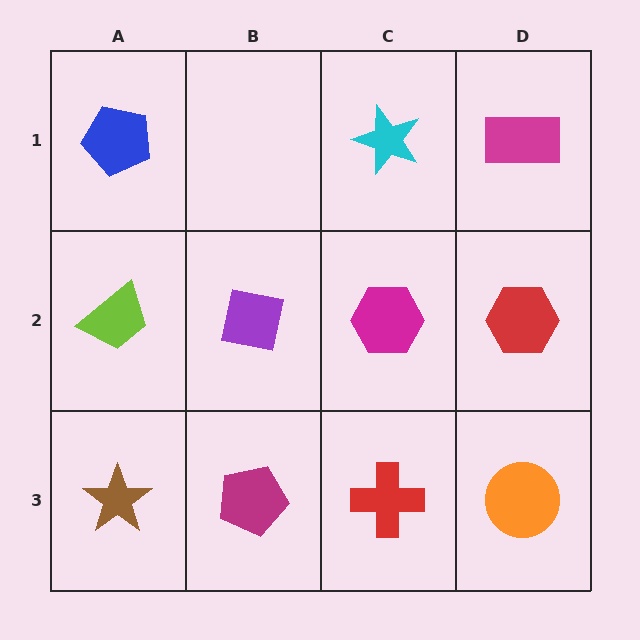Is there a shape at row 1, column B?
No, that cell is empty.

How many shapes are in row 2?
4 shapes.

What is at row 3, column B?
A magenta pentagon.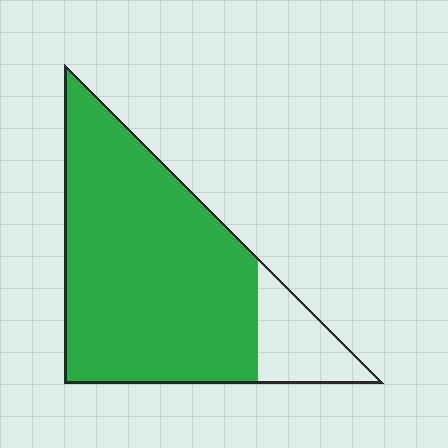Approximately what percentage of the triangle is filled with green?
Approximately 85%.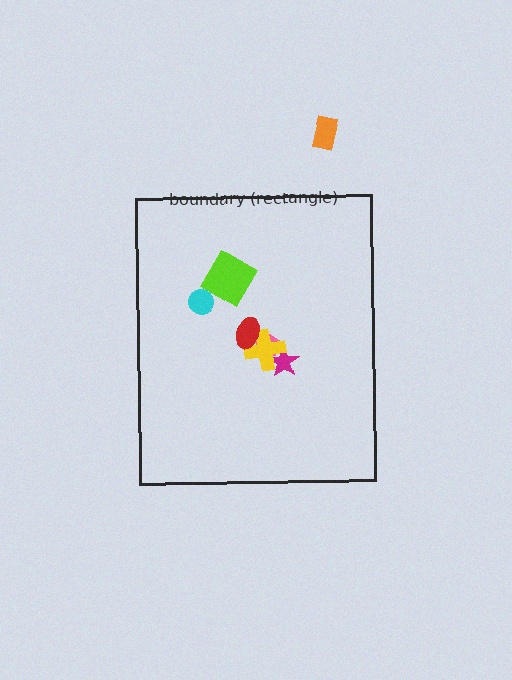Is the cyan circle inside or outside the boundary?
Inside.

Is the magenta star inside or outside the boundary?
Inside.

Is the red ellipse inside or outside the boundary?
Inside.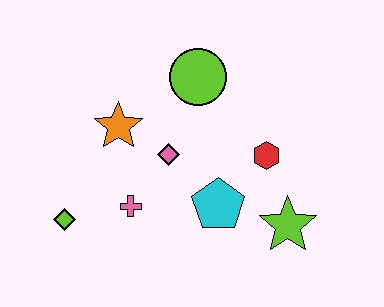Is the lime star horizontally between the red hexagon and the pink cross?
No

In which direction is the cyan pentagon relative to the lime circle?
The cyan pentagon is below the lime circle.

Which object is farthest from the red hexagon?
The lime diamond is farthest from the red hexagon.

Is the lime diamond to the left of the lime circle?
Yes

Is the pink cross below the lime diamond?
No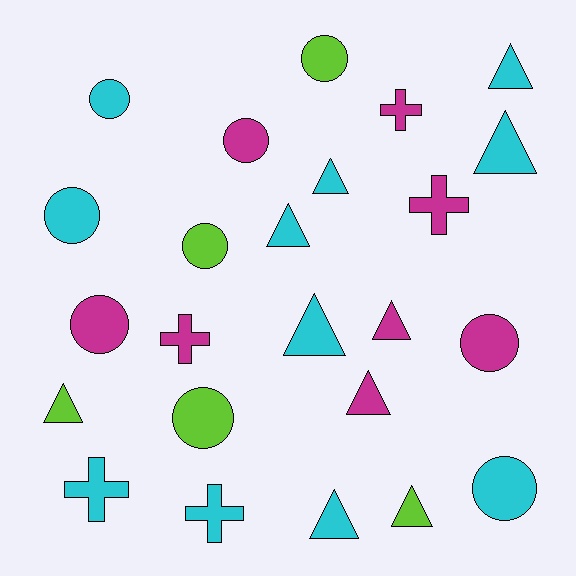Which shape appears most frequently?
Triangle, with 10 objects.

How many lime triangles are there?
There are 2 lime triangles.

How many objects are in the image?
There are 24 objects.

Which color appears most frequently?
Cyan, with 11 objects.